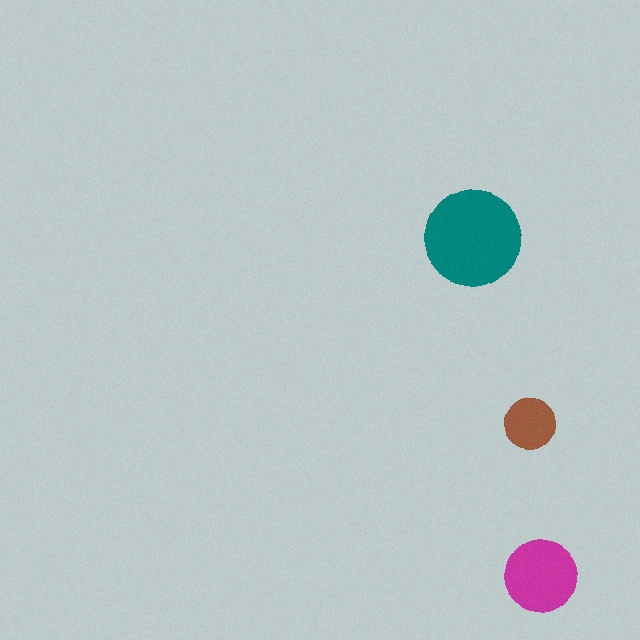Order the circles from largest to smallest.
the teal one, the magenta one, the brown one.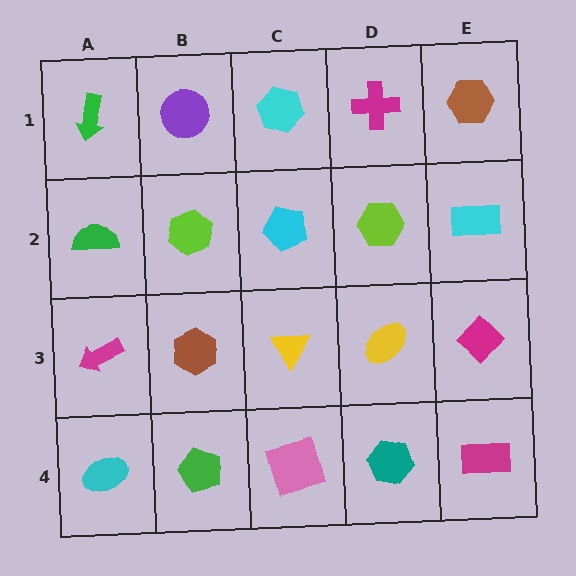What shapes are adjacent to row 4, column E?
A magenta diamond (row 3, column E), a teal hexagon (row 4, column D).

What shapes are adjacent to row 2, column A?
A green arrow (row 1, column A), a magenta arrow (row 3, column A), a lime hexagon (row 2, column B).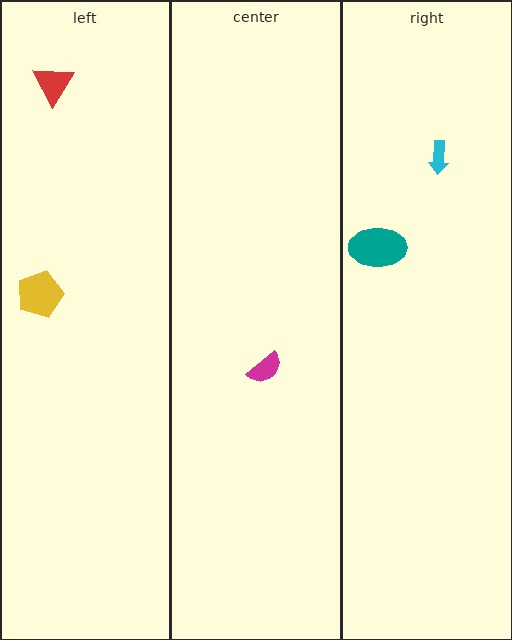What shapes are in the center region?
The magenta semicircle.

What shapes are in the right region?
The teal ellipse, the cyan arrow.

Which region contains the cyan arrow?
The right region.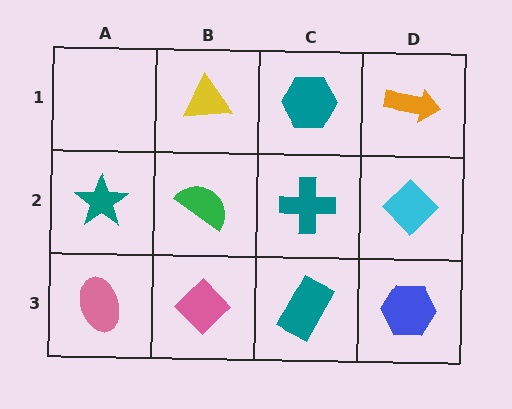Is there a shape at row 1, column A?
No, that cell is empty.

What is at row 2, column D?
A cyan diamond.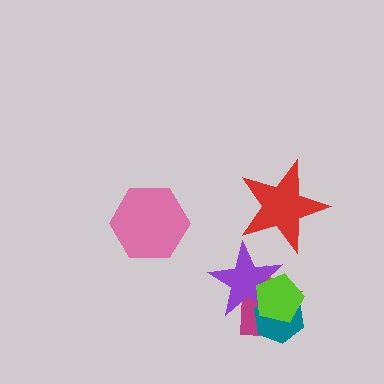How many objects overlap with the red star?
0 objects overlap with the red star.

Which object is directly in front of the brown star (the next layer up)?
The magenta square is directly in front of the brown star.